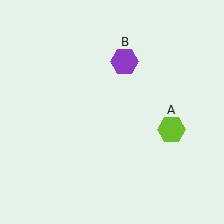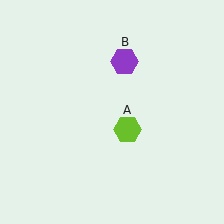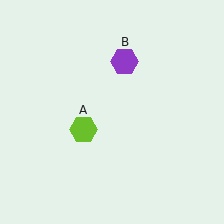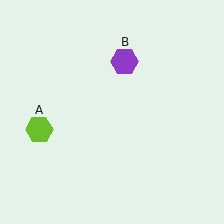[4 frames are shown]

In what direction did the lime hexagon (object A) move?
The lime hexagon (object A) moved left.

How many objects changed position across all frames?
1 object changed position: lime hexagon (object A).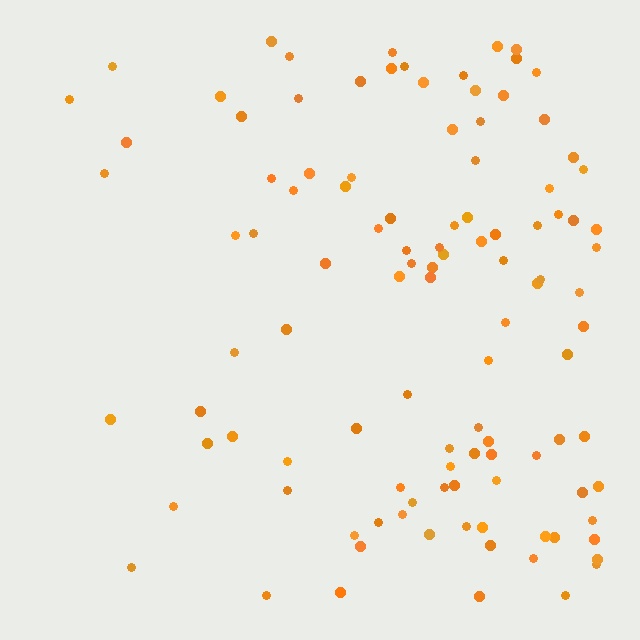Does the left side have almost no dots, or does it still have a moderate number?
Still a moderate number, just noticeably fewer than the right.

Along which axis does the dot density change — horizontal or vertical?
Horizontal.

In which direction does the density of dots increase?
From left to right, with the right side densest.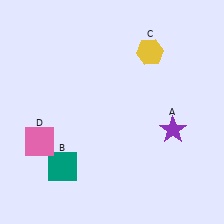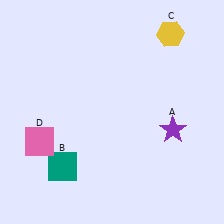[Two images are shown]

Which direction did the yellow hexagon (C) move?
The yellow hexagon (C) moved right.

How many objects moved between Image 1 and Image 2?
1 object moved between the two images.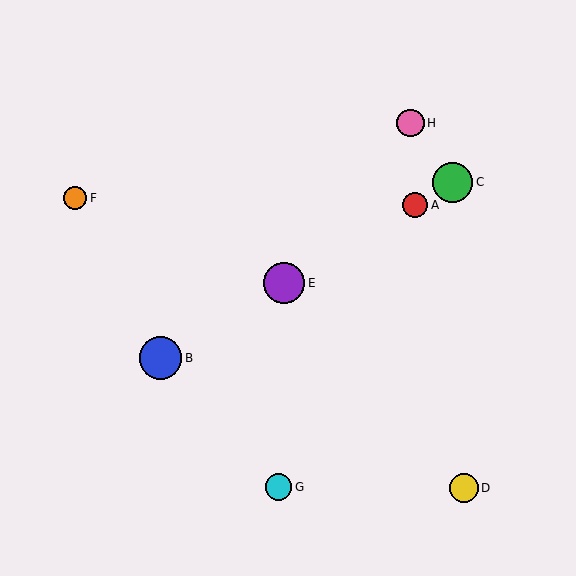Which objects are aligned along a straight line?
Objects A, B, C, E are aligned along a straight line.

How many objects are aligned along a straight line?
4 objects (A, B, C, E) are aligned along a straight line.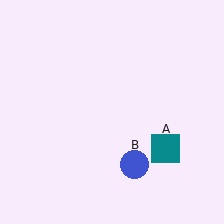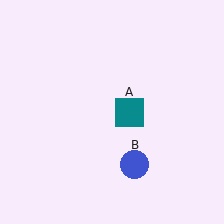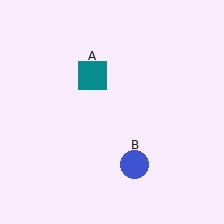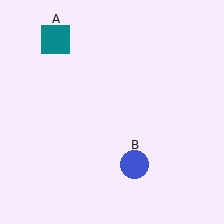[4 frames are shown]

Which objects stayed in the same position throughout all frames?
Blue circle (object B) remained stationary.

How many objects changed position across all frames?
1 object changed position: teal square (object A).